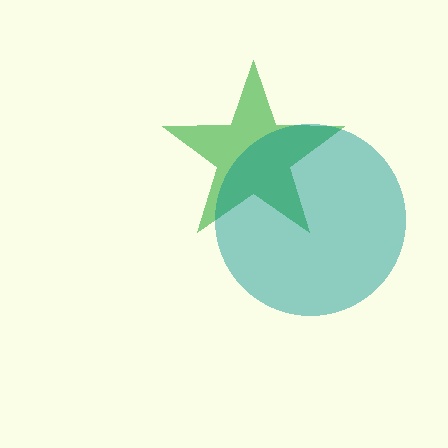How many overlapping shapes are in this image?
There are 2 overlapping shapes in the image.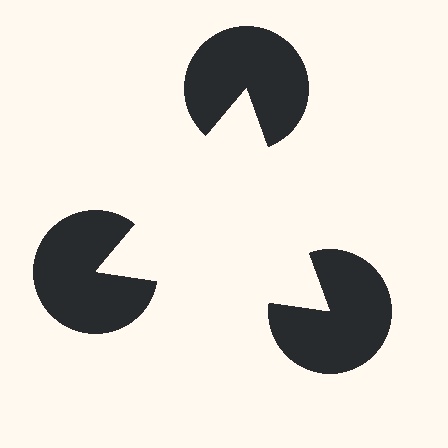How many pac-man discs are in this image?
There are 3 — one at each vertex of the illusory triangle.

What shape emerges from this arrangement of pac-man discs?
An illusory triangle — its edges are inferred from the aligned wedge cuts in the pac-man discs, not physically drawn.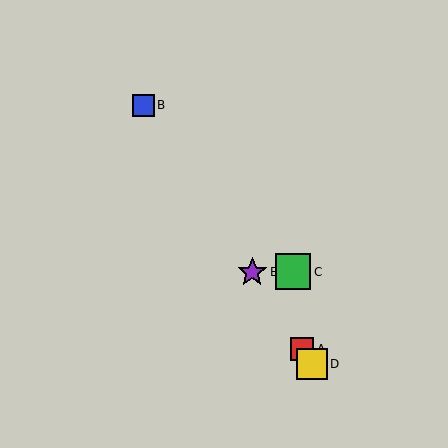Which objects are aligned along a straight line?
Objects A, B, D, E are aligned along a straight line.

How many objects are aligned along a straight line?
4 objects (A, B, D, E) are aligned along a straight line.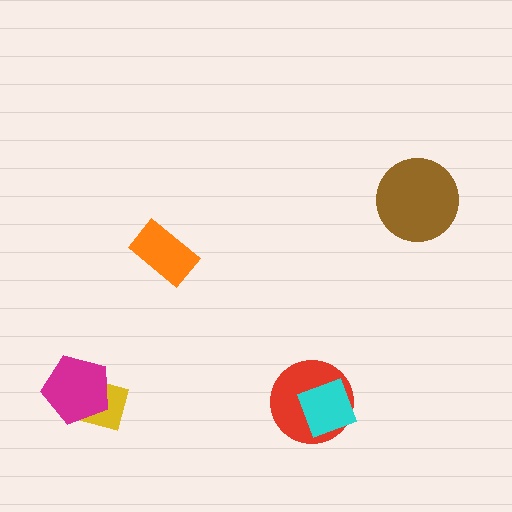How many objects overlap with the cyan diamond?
1 object overlaps with the cyan diamond.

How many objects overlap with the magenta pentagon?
1 object overlaps with the magenta pentagon.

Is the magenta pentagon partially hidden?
No, no other shape covers it.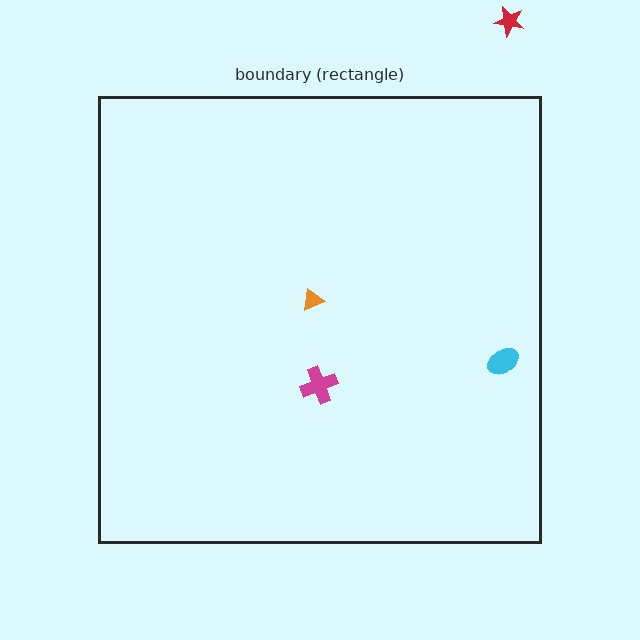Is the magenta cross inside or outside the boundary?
Inside.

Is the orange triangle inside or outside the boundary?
Inside.